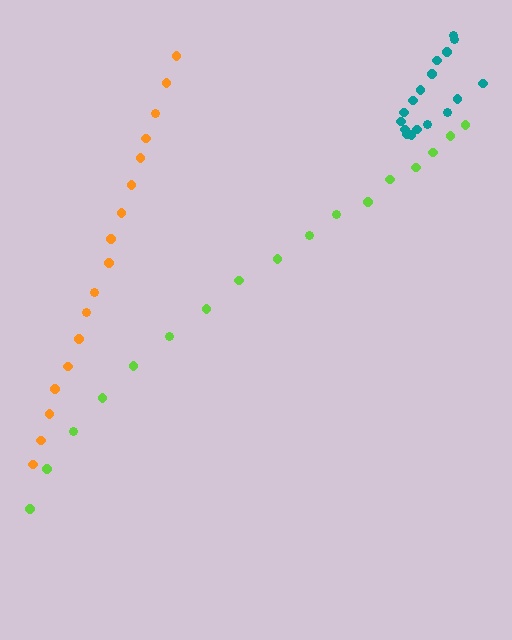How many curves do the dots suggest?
There are 3 distinct paths.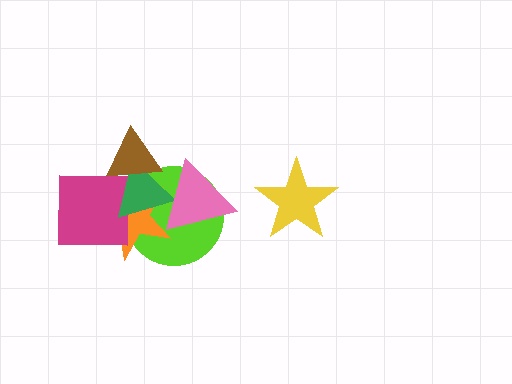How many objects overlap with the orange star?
5 objects overlap with the orange star.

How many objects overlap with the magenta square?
4 objects overlap with the magenta square.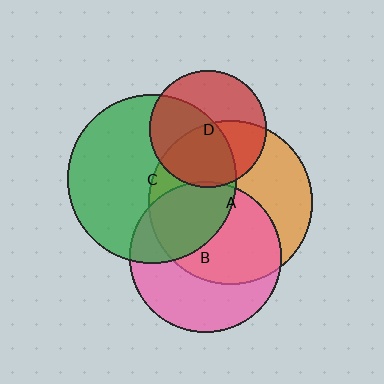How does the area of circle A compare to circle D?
Approximately 2.0 times.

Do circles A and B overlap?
Yes.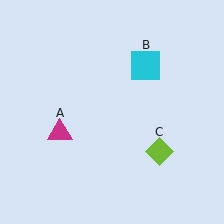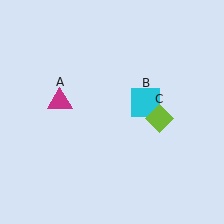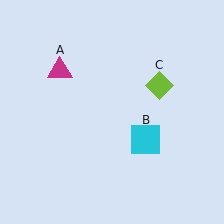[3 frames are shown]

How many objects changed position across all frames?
3 objects changed position: magenta triangle (object A), cyan square (object B), lime diamond (object C).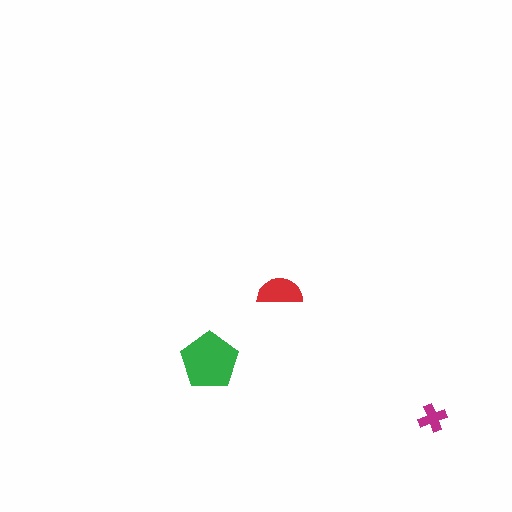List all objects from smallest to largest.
The magenta cross, the red semicircle, the green pentagon.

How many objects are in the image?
There are 3 objects in the image.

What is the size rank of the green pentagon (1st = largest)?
1st.